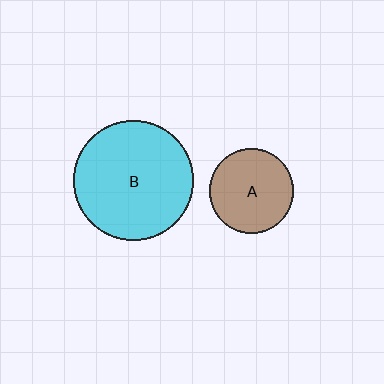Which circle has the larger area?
Circle B (cyan).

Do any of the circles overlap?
No, none of the circles overlap.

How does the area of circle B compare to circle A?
Approximately 2.0 times.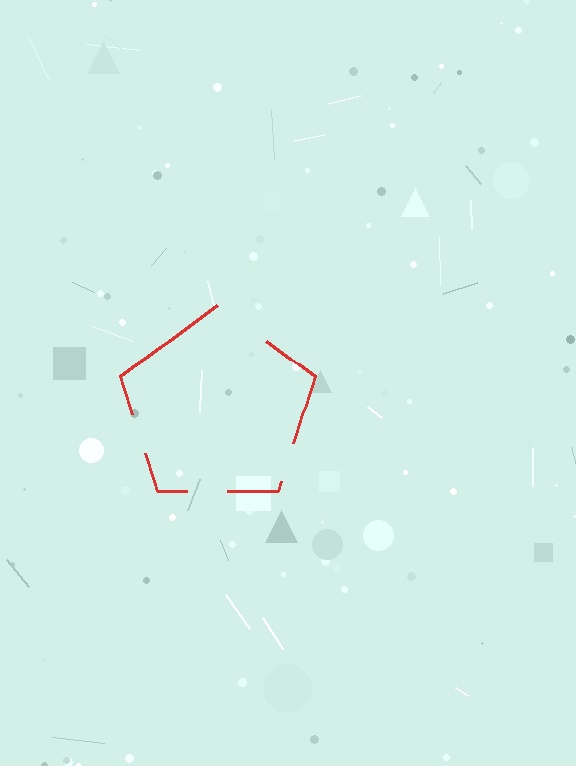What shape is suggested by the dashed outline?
The dashed outline suggests a pentagon.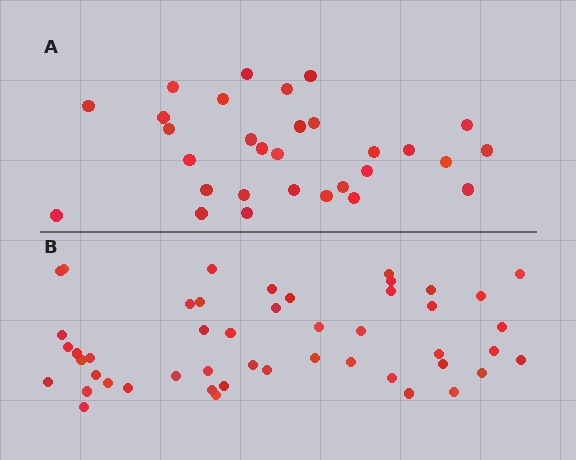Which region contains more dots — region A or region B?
Region B (the bottom region) has more dots.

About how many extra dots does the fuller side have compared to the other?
Region B has approximately 20 more dots than region A.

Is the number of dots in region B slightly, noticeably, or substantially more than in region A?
Region B has substantially more. The ratio is roughly 1.6 to 1.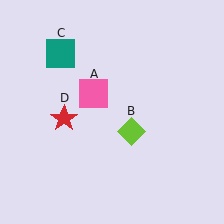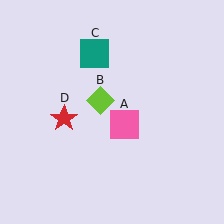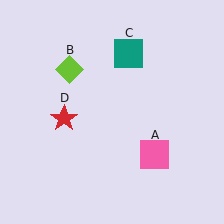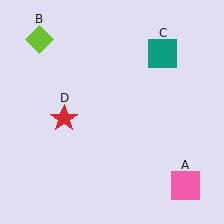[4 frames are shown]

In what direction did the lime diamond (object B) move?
The lime diamond (object B) moved up and to the left.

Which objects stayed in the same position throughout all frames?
Red star (object D) remained stationary.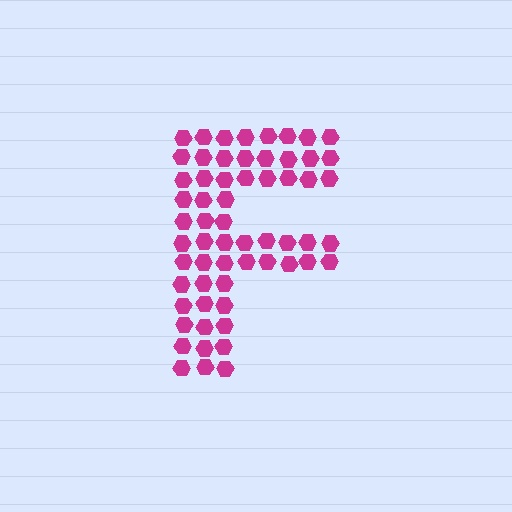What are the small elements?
The small elements are hexagons.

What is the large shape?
The large shape is the letter F.